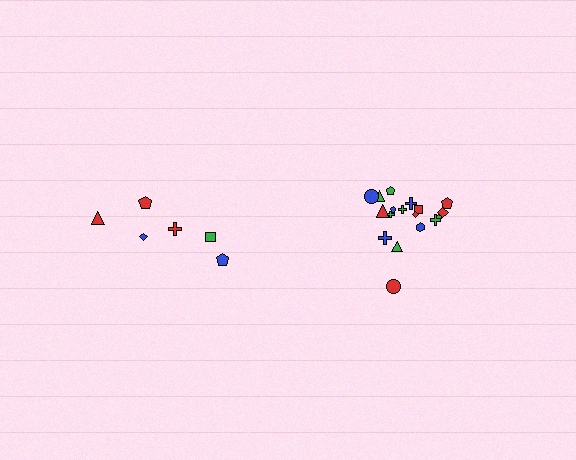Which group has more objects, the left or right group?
The right group.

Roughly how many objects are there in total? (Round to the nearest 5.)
Roughly 25 objects in total.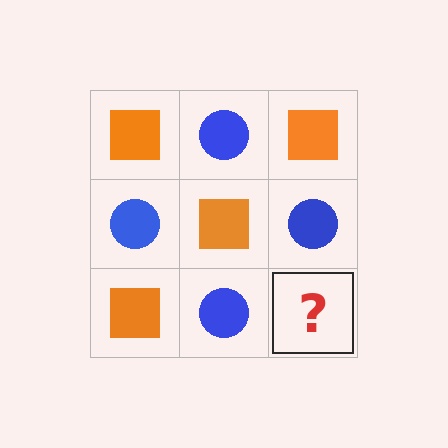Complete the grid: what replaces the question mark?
The question mark should be replaced with an orange square.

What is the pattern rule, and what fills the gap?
The rule is that it alternates orange square and blue circle in a checkerboard pattern. The gap should be filled with an orange square.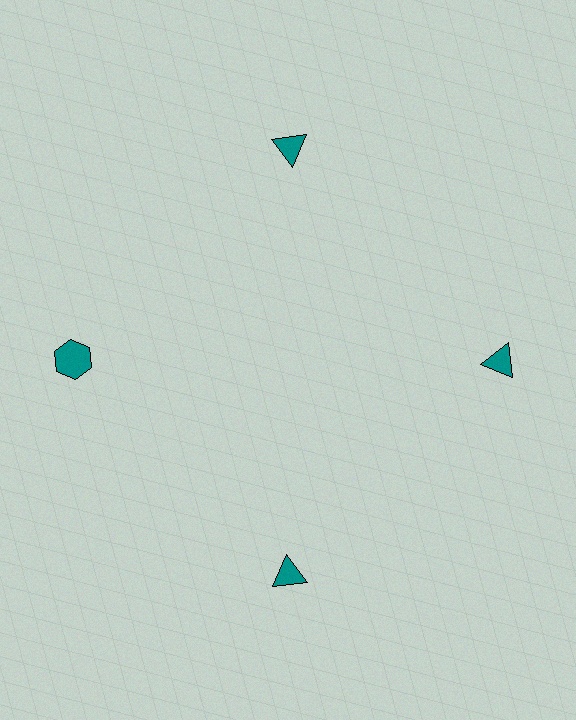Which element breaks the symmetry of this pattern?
The teal hexagon at roughly the 9 o'clock position breaks the symmetry. All other shapes are teal triangles.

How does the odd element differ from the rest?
It has a different shape: hexagon instead of triangle.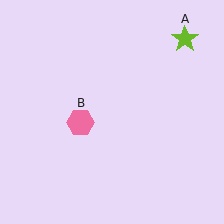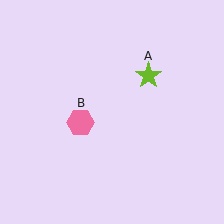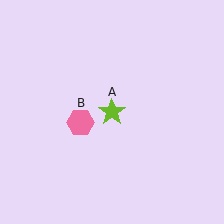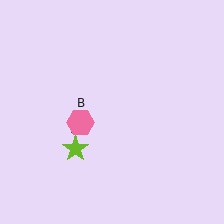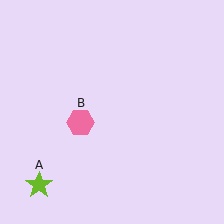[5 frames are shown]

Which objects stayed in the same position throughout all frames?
Pink hexagon (object B) remained stationary.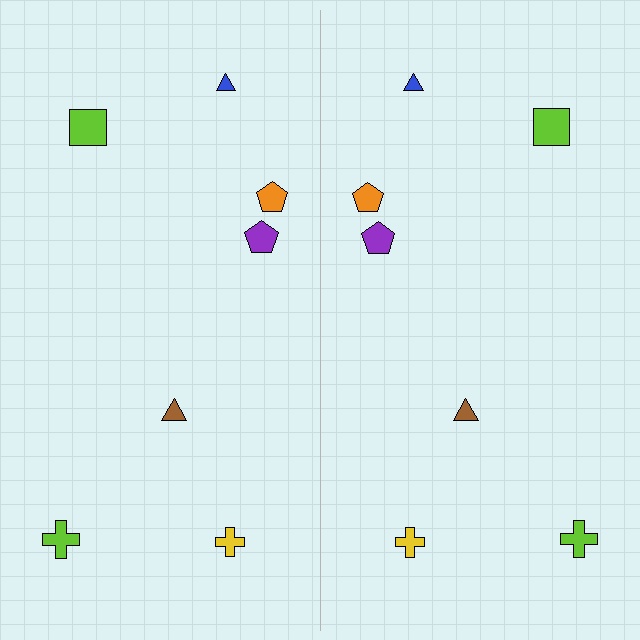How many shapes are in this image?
There are 14 shapes in this image.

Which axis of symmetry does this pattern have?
The pattern has a vertical axis of symmetry running through the center of the image.